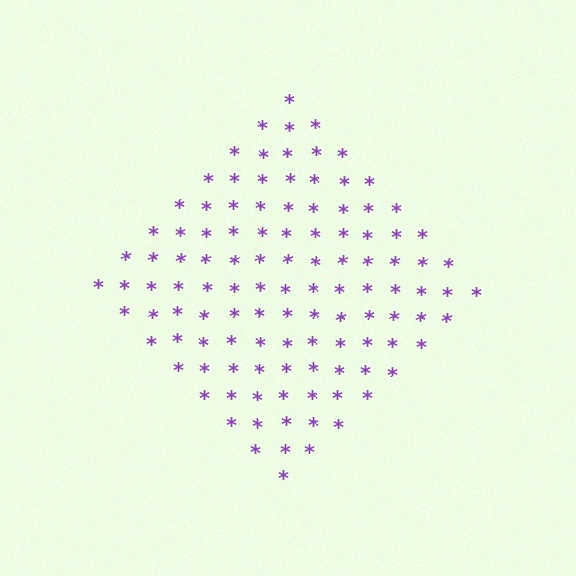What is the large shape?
The large shape is a diamond.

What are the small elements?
The small elements are asterisks.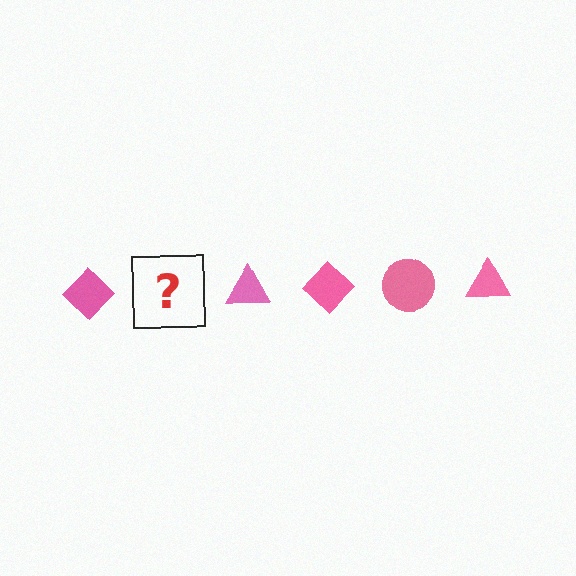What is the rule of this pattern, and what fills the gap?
The rule is that the pattern cycles through diamond, circle, triangle shapes in pink. The gap should be filled with a pink circle.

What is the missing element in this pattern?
The missing element is a pink circle.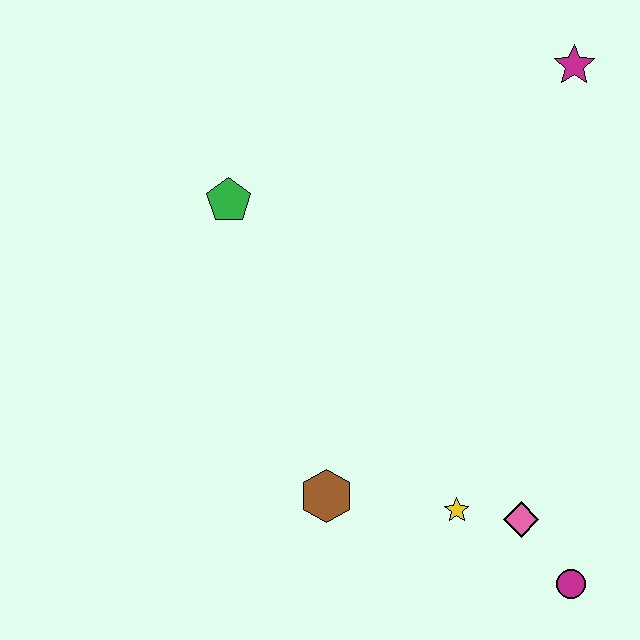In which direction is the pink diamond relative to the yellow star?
The pink diamond is to the right of the yellow star.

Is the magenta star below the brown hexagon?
No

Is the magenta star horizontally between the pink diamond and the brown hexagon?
No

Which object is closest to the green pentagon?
The brown hexagon is closest to the green pentagon.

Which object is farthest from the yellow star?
The magenta star is farthest from the yellow star.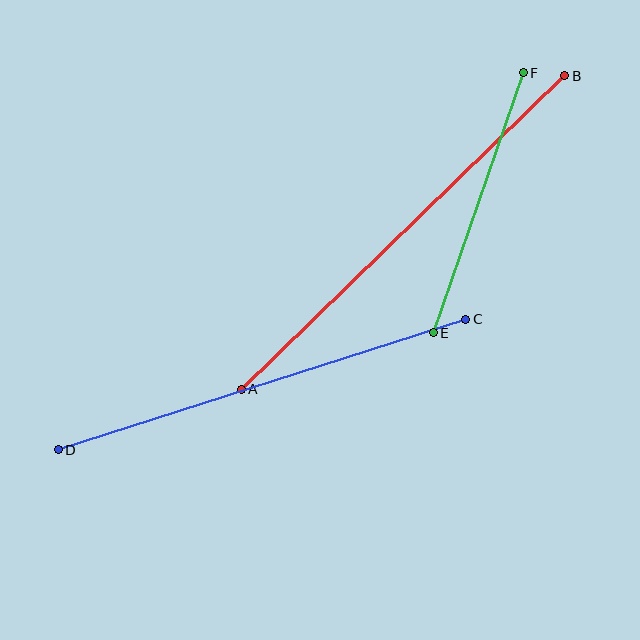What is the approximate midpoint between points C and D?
The midpoint is at approximately (262, 385) pixels.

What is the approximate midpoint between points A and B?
The midpoint is at approximately (403, 233) pixels.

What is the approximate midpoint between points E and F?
The midpoint is at approximately (478, 203) pixels.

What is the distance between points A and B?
The distance is approximately 450 pixels.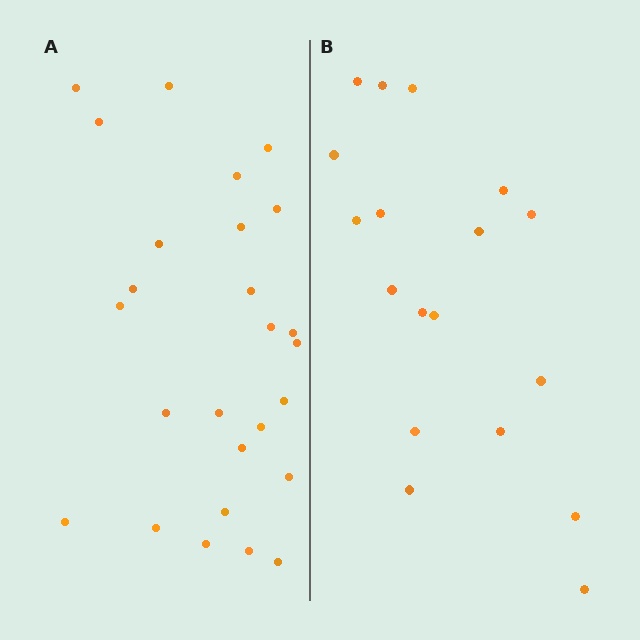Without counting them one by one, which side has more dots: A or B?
Region A (the left region) has more dots.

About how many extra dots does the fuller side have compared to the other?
Region A has roughly 8 or so more dots than region B.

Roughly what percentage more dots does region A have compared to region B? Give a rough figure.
About 45% more.